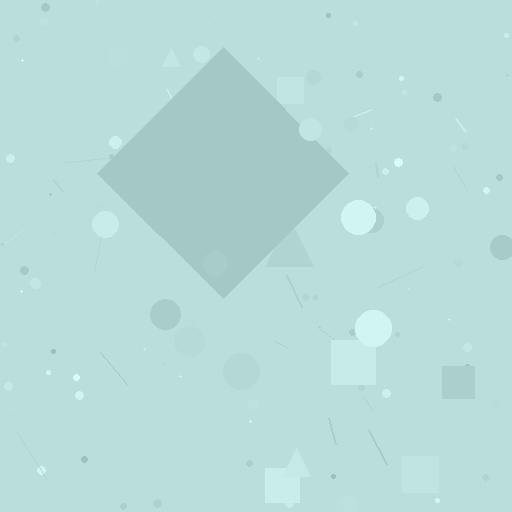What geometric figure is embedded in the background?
A diamond is embedded in the background.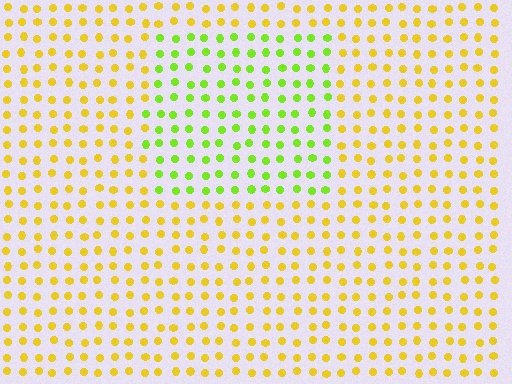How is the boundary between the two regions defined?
The boundary is defined purely by a slight shift in hue (about 44 degrees). Spacing, size, and orientation are identical on both sides.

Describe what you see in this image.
The image is filled with small yellow elements in a uniform arrangement. A rectangle-shaped region is visible where the elements are tinted to a slightly different hue, forming a subtle color boundary.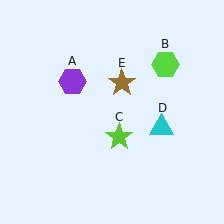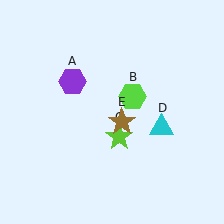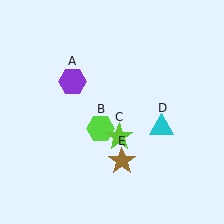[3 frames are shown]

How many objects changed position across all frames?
2 objects changed position: lime hexagon (object B), brown star (object E).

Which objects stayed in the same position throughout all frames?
Purple hexagon (object A) and lime star (object C) and cyan triangle (object D) remained stationary.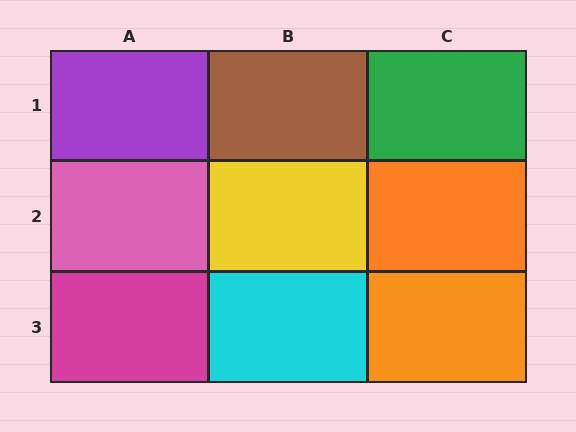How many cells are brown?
1 cell is brown.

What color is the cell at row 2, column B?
Yellow.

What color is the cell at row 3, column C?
Orange.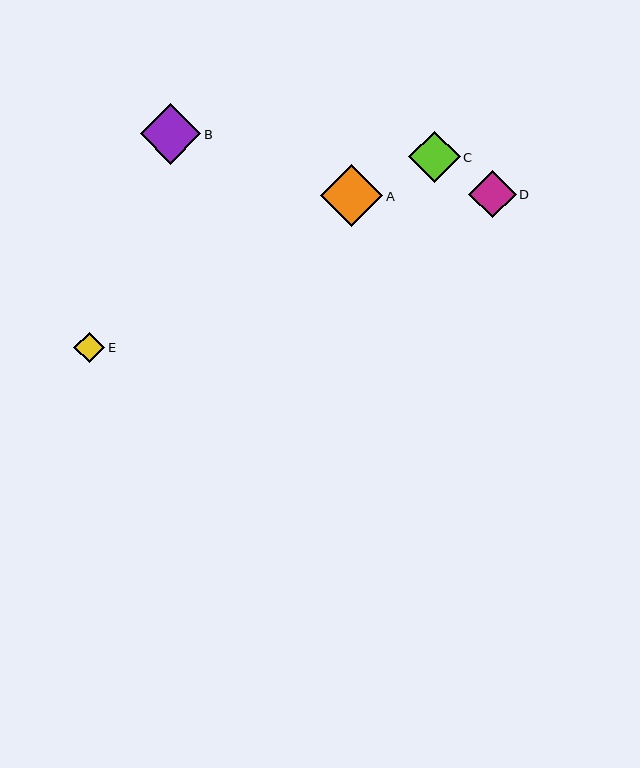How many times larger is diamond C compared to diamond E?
Diamond C is approximately 1.7 times the size of diamond E.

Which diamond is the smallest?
Diamond E is the smallest with a size of approximately 31 pixels.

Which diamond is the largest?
Diamond A is the largest with a size of approximately 62 pixels.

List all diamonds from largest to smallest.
From largest to smallest: A, B, C, D, E.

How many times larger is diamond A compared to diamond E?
Diamond A is approximately 2.0 times the size of diamond E.